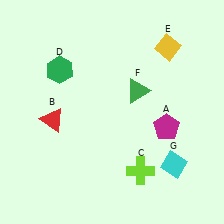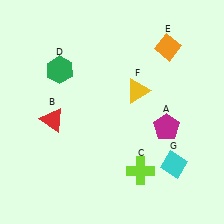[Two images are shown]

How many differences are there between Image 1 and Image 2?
There are 2 differences between the two images.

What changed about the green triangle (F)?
In Image 1, F is green. In Image 2, it changed to yellow.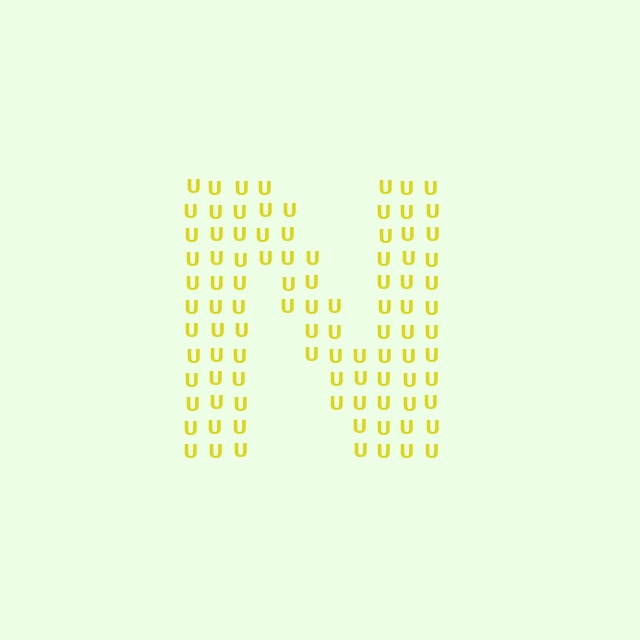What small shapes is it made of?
It is made of small letter U's.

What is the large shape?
The large shape is the letter N.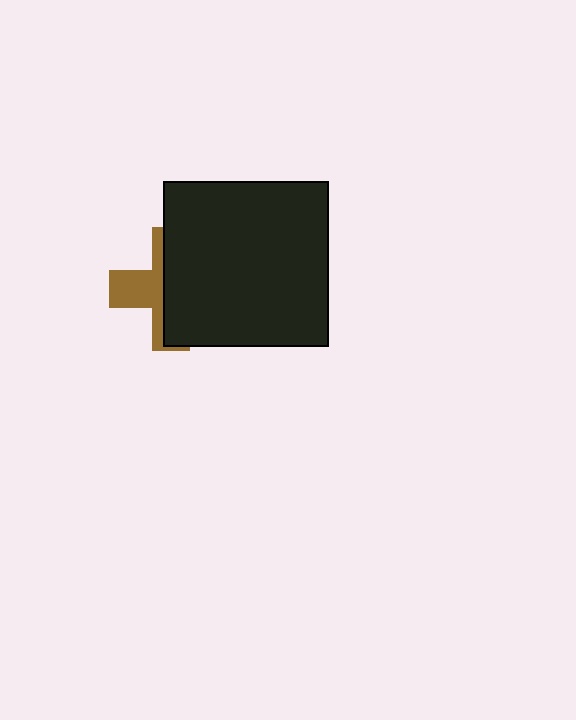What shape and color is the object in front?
The object in front is a black square.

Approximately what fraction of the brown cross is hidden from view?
Roughly 60% of the brown cross is hidden behind the black square.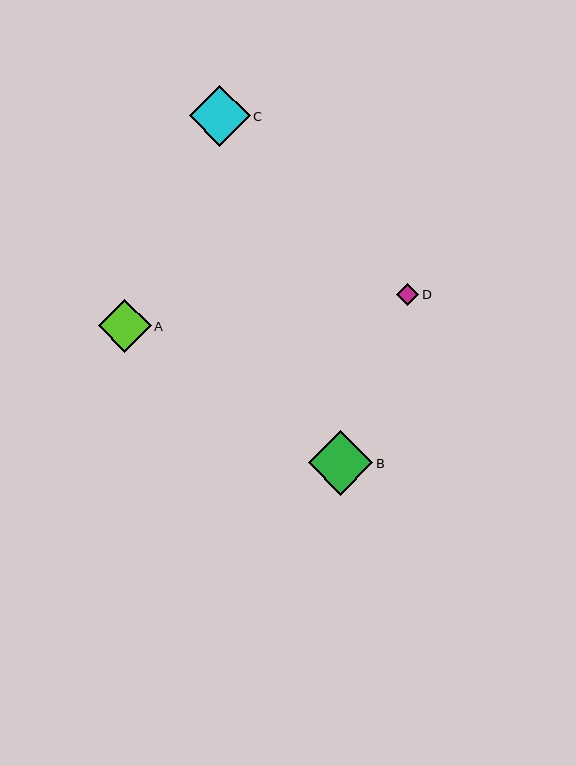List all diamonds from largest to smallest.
From largest to smallest: B, C, A, D.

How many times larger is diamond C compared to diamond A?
Diamond C is approximately 1.1 times the size of diamond A.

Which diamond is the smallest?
Diamond D is the smallest with a size of approximately 22 pixels.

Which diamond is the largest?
Diamond B is the largest with a size of approximately 65 pixels.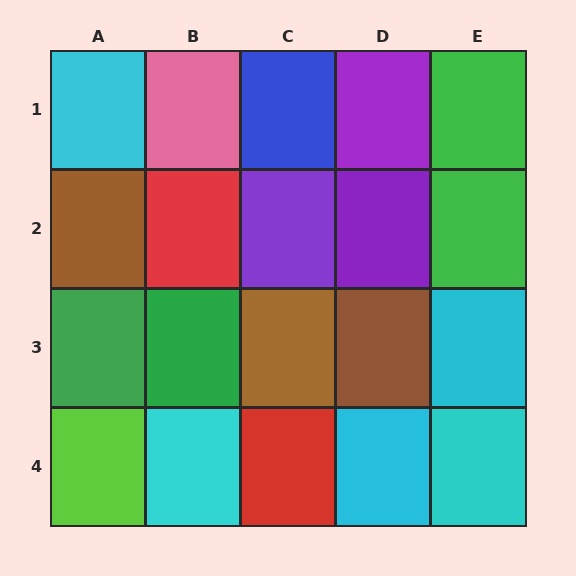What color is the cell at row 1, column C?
Blue.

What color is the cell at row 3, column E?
Cyan.